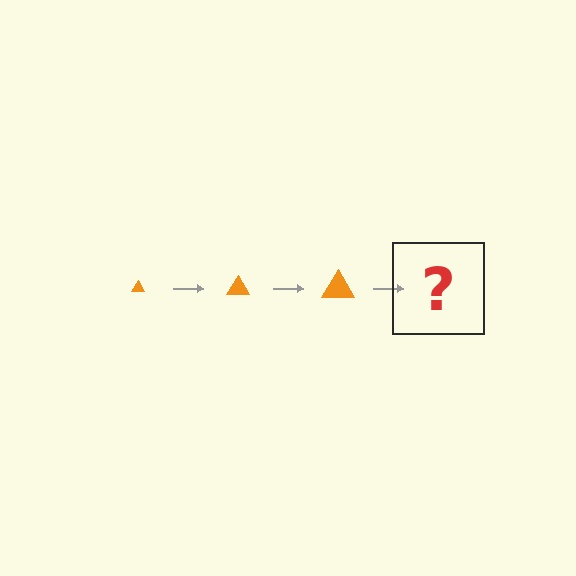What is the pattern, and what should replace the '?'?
The pattern is that the triangle gets progressively larger each step. The '?' should be an orange triangle, larger than the previous one.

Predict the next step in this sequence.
The next step is an orange triangle, larger than the previous one.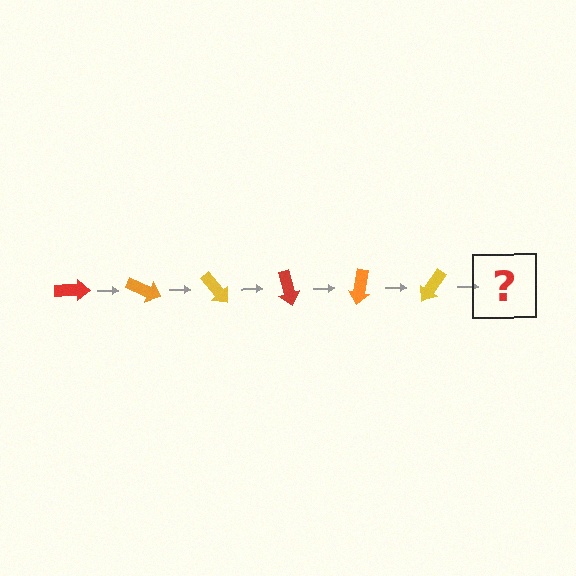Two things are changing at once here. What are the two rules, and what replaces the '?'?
The two rules are that it rotates 25 degrees each step and the color cycles through red, orange, and yellow. The '?' should be a red arrow, rotated 150 degrees from the start.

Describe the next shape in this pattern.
It should be a red arrow, rotated 150 degrees from the start.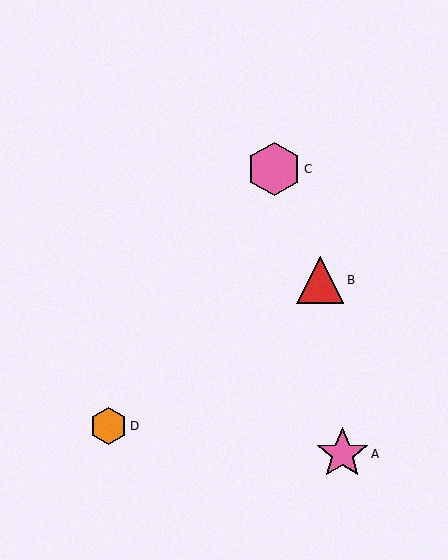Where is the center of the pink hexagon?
The center of the pink hexagon is at (274, 169).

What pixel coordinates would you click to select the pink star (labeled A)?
Click at (342, 454) to select the pink star A.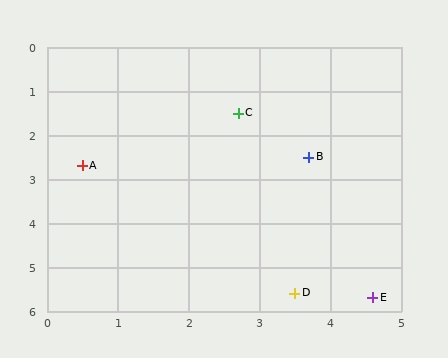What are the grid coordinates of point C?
Point C is at approximately (2.7, 1.5).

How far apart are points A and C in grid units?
Points A and C are about 2.5 grid units apart.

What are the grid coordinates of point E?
Point E is at approximately (4.6, 5.7).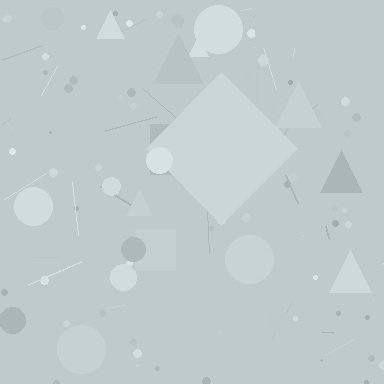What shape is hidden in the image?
A diamond is hidden in the image.